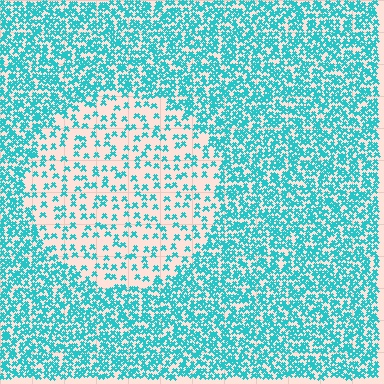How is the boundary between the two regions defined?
The boundary is defined by a change in element density (approximately 2.7x ratio). All elements are the same color, size, and shape.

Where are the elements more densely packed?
The elements are more densely packed outside the circle boundary.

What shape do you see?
I see a circle.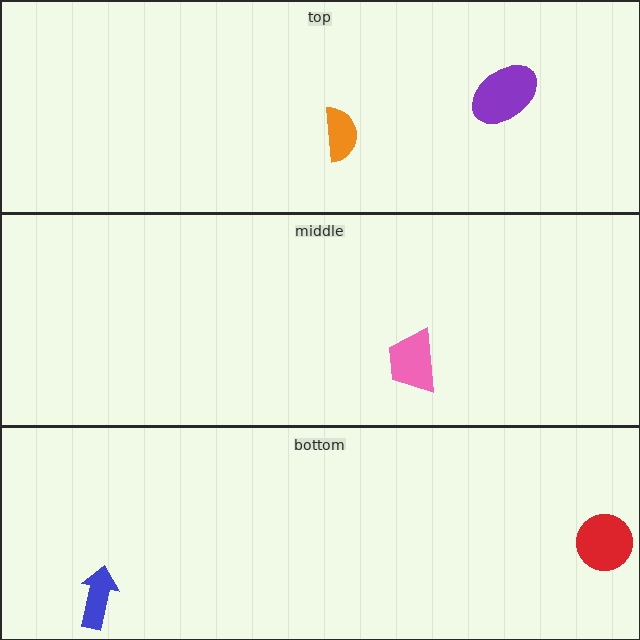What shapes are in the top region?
The orange semicircle, the purple ellipse.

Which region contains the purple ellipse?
The top region.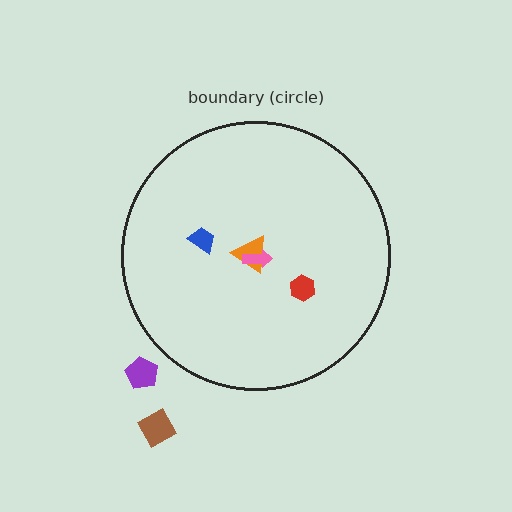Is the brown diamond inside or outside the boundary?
Outside.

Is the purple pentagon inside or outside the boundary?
Outside.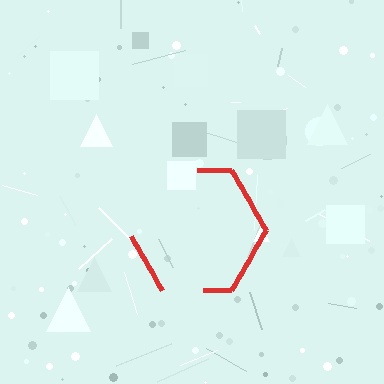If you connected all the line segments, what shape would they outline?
They would outline a hexagon.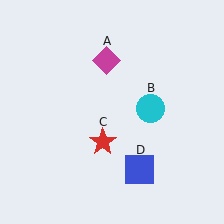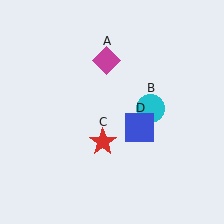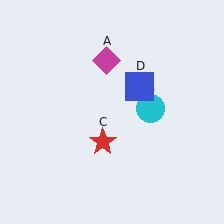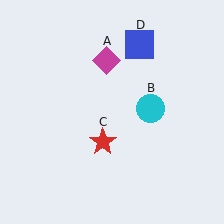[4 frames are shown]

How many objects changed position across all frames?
1 object changed position: blue square (object D).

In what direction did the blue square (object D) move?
The blue square (object D) moved up.